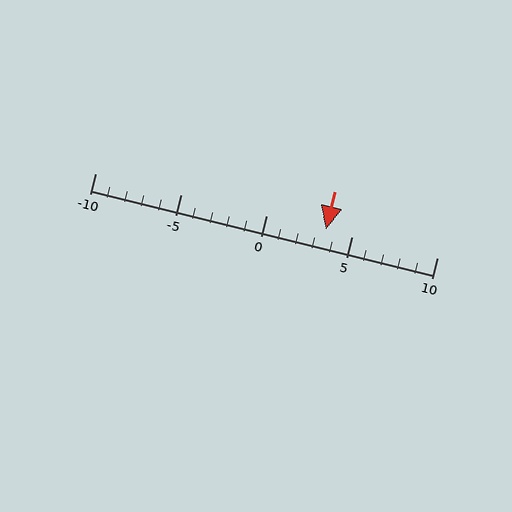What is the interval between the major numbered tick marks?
The major tick marks are spaced 5 units apart.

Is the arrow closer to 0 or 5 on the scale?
The arrow is closer to 5.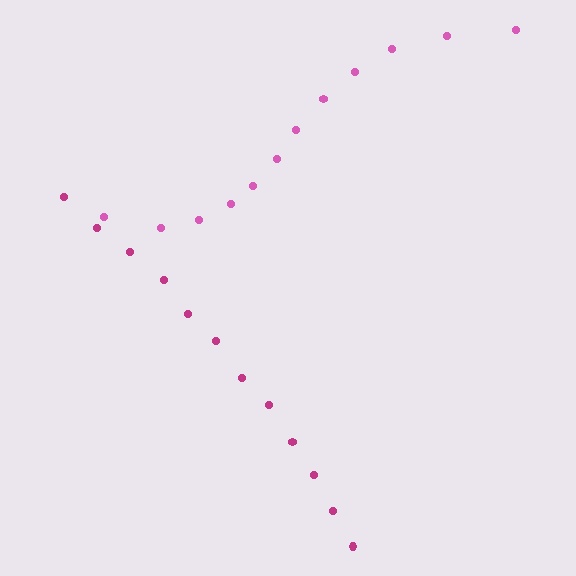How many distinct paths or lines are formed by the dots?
There are 2 distinct paths.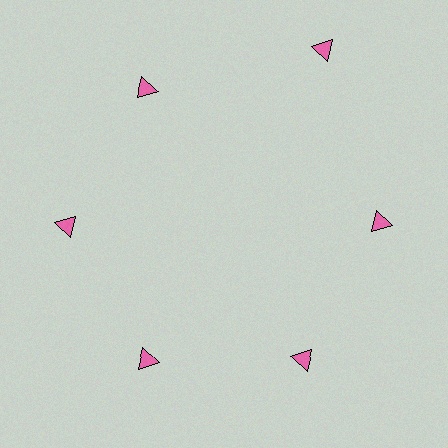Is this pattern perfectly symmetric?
No. The 6 pink triangles are arranged in a ring, but one element near the 1 o'clock position is pushed outward from the center, breaking the 6-fold rotational symmetry.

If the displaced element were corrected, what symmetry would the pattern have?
It would have 6-fold rotational symmetry — the pattern would map onto itself every 60 degrees.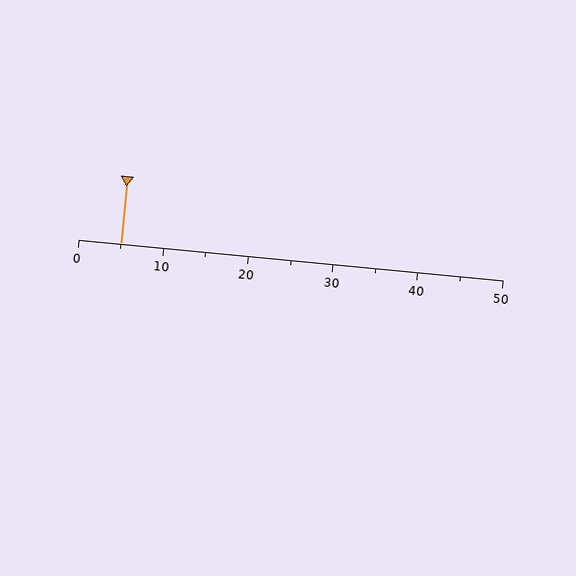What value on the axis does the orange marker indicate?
The marker indicates approximately 5.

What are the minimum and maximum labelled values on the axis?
The axis runs from 0 to 50.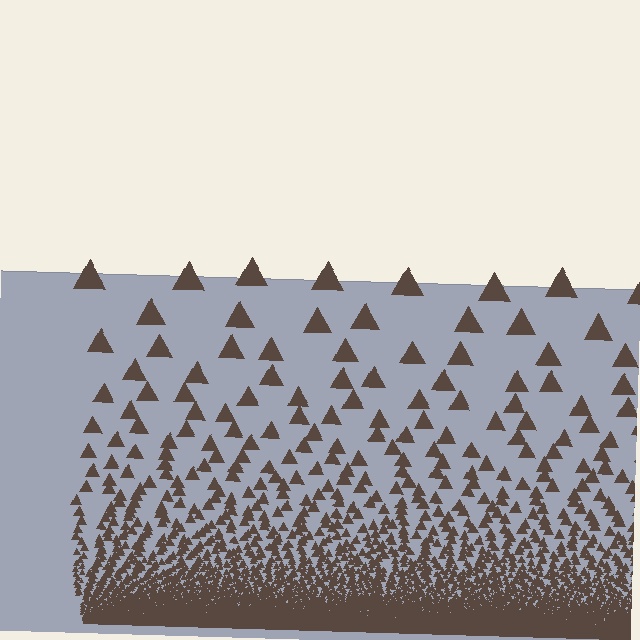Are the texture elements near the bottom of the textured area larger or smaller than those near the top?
Smaller. The gradient is inverted — elements near the bottom are smaller and denser.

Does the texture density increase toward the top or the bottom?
Density increases toward the bottom.